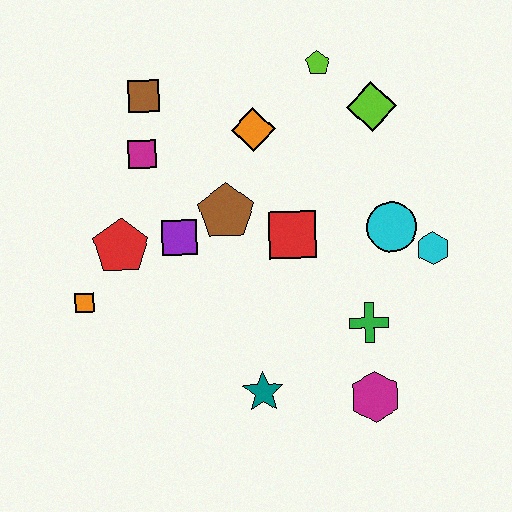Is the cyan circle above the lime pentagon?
No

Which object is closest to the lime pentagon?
The lime diamond is closest to the lime pentagon.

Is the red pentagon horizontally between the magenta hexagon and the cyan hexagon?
No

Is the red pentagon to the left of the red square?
Yes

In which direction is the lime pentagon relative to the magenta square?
The lime pentagon is to the right of the magenta square.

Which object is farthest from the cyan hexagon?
The orange square is farthest from the cyan hexagon.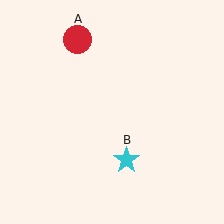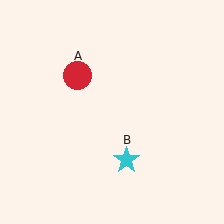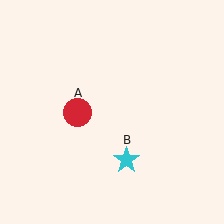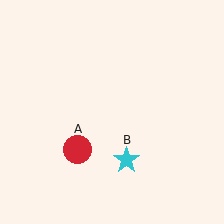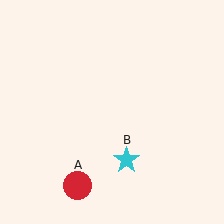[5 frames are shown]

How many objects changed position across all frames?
1 object changed position: red circle (object A).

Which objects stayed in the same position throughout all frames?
Cyan star (object B) remained stationary.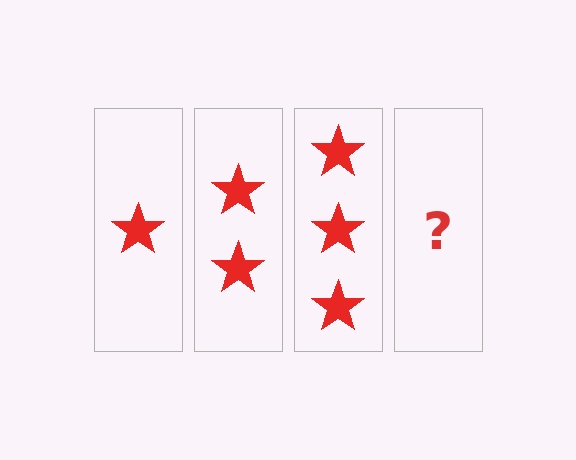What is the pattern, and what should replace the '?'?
The pattern is that each step adds one more star. The '?' should be 4 stars.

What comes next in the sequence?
The next element should be 4 stars.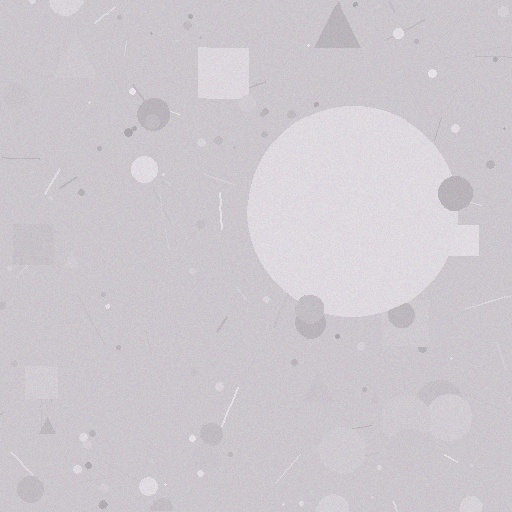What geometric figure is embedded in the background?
A circle is embedded in the background.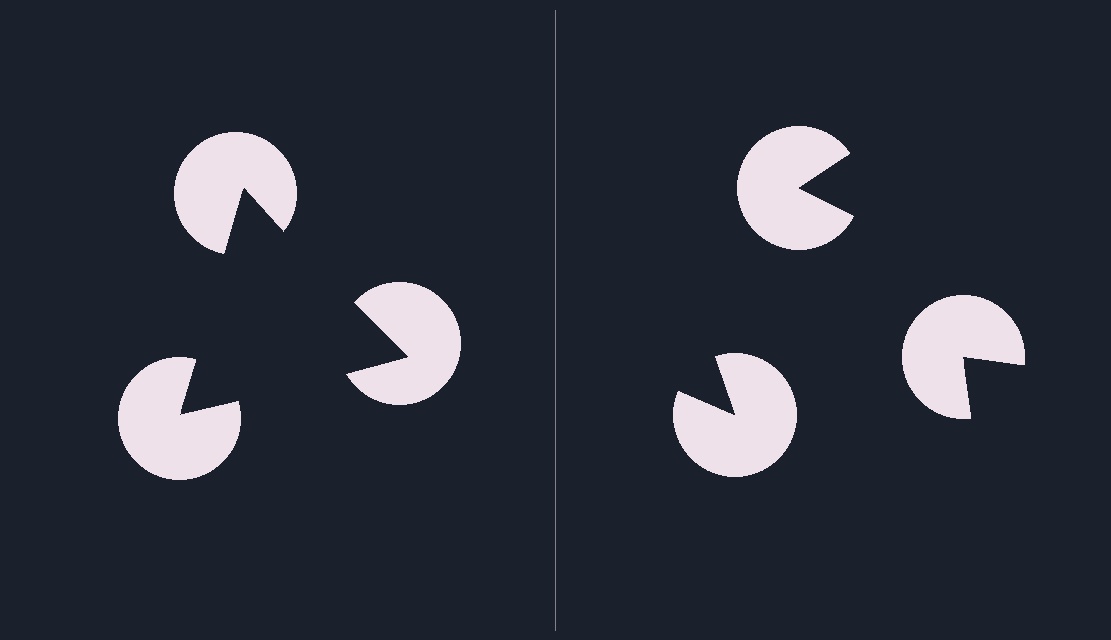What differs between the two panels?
The pac-man discs are positioned identically on both sides; only the wedge orientations differ. On the left they align to a triangle; on the right they are misaligned.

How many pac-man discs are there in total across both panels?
6 — 3 on each side.